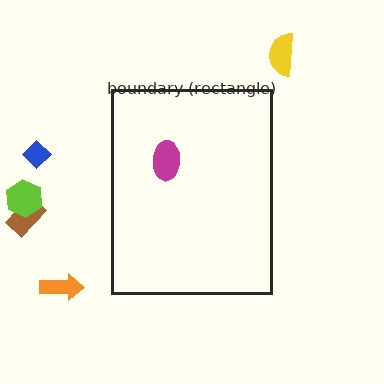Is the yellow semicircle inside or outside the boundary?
Outside.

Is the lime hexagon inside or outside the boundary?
Outside.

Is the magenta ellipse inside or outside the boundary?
Inside.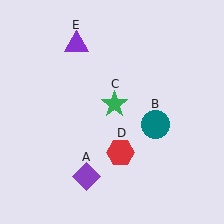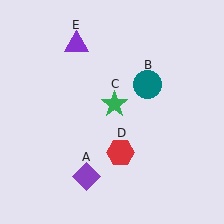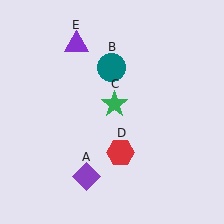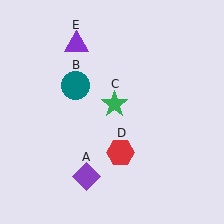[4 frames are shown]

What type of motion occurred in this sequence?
The teal circle (object B) rotated counterclockwise around the center of the scene.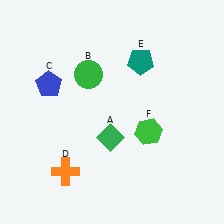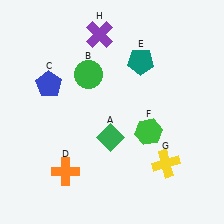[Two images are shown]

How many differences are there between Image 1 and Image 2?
There are 2 differences between the two images.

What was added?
A yellow cross (G), a purple cross (H) were added in Image 2.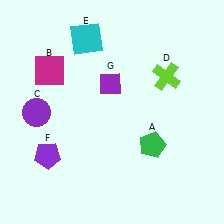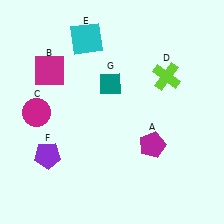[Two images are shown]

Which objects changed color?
A changed from green to magenta. C changed from purple to magenta. G changed from purple to teal.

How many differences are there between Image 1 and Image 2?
There are 3 differences between the two images.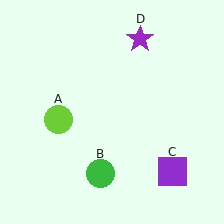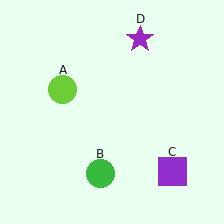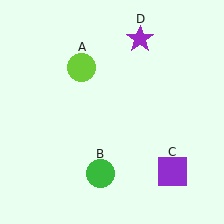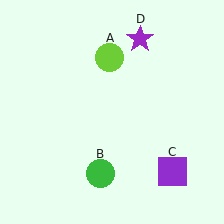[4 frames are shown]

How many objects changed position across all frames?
1 object changed position: lime circle (object A).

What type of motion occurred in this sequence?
The lime circle (object A) rotated clockwise around the center of the scene.